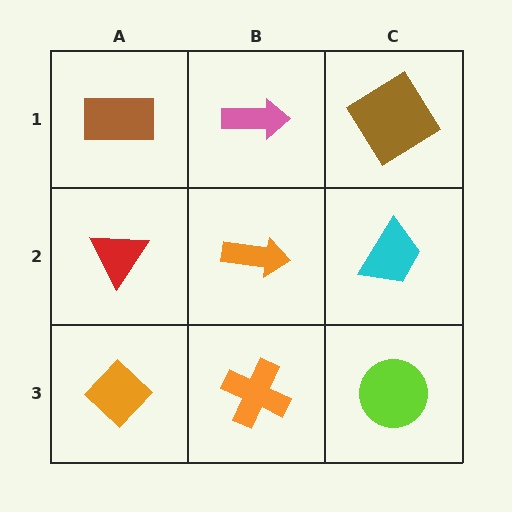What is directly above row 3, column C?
A cyan trapezoid.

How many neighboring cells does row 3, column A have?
2.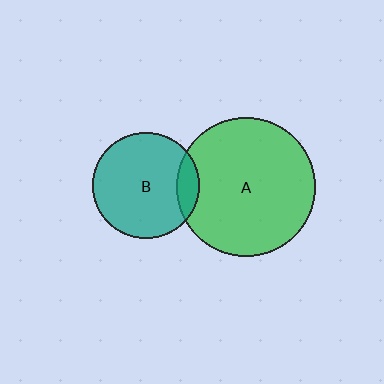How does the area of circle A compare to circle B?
Approximately 1.7 times.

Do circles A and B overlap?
Yes.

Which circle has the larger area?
Circle A (green).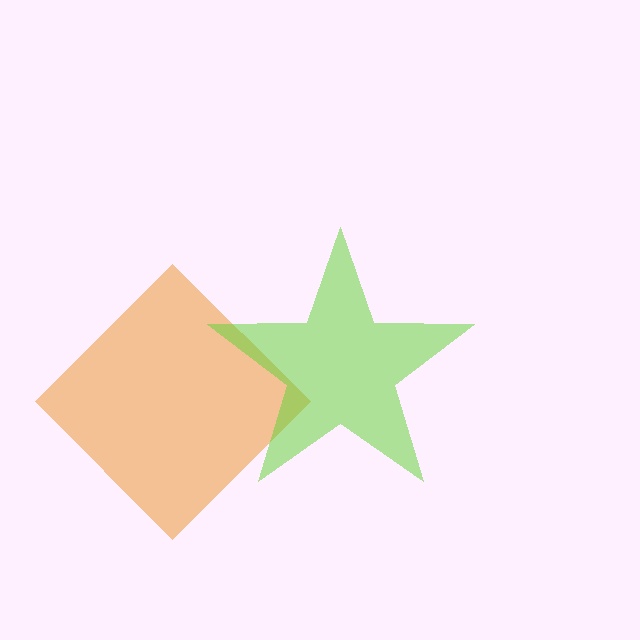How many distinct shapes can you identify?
There are 2 distinct shapes: an orange diamond, a lime star.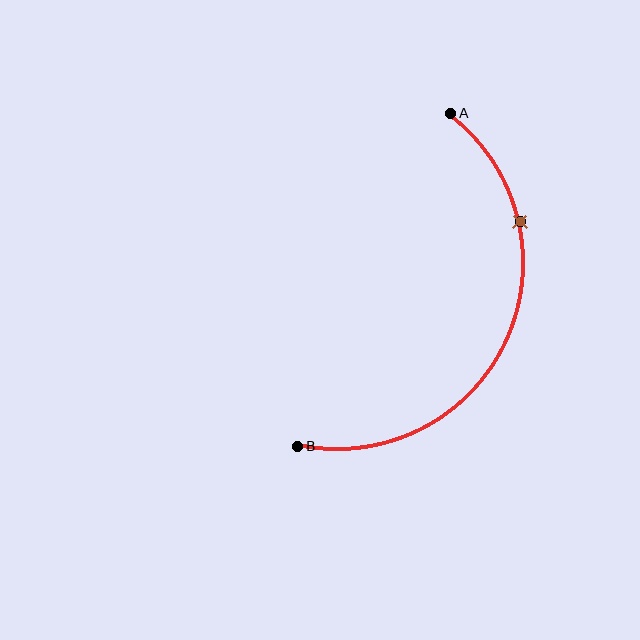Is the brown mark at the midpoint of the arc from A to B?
No. The brown mark lies on the arc but is closer to endpoint A. The arc midpoint would be at the point on the curve equidistant along the arc from both A and B.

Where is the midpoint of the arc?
The arc midpoint is the point on the curve farthest from the straight line joining A and B. It sits to the right of that line.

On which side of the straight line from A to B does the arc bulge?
The arc bulges to the right of the straight line connecting A and B.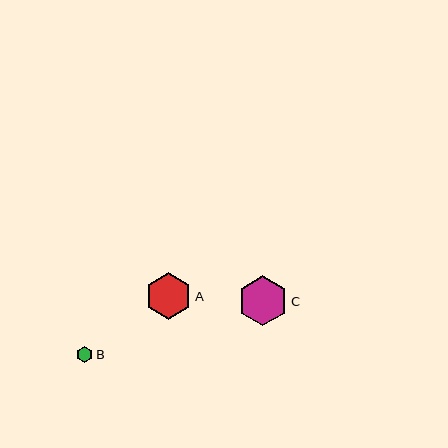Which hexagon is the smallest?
Hexagon B is the smallest with a size of approximately 16 pixels.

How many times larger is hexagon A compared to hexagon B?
Hexagon A is approximately 2.9 times the size of hexagon B.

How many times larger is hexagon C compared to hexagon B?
Hexagon C is approximately 3.1 times the size of hexagon B.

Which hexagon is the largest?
Hexagon C is the largest with a size of approximately 50 pixels.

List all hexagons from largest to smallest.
From largest to smallest: C, A, B.